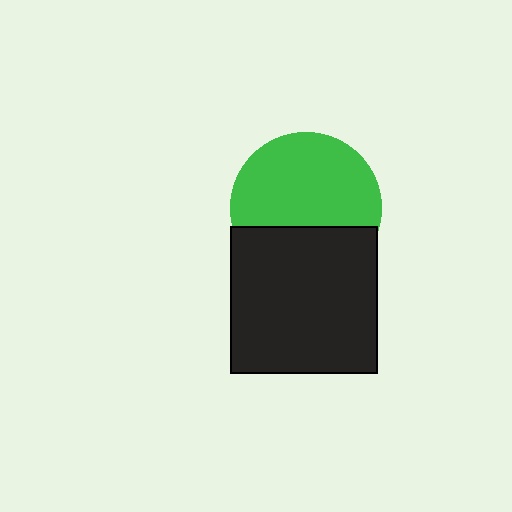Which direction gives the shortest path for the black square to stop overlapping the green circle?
Moving down gives the shortest separation.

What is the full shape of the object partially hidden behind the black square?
The partially hidden object is a green circle.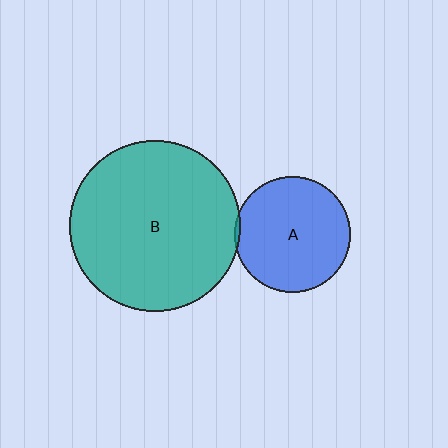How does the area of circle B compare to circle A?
Approximately 2.2 times.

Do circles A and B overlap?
Yes.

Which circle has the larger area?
Circle B (teal).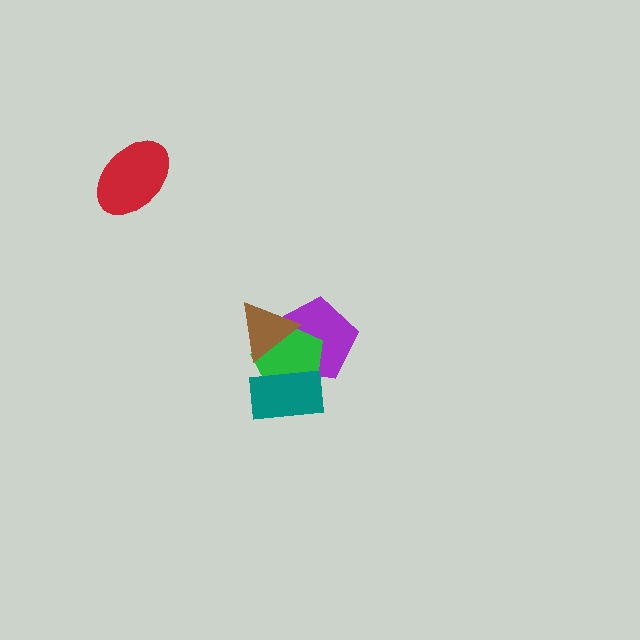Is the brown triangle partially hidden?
No, no other shape covers it.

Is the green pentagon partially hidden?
Yes, it is partially covered by another shape.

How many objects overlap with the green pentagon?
3 objects overlap with the green pentagon.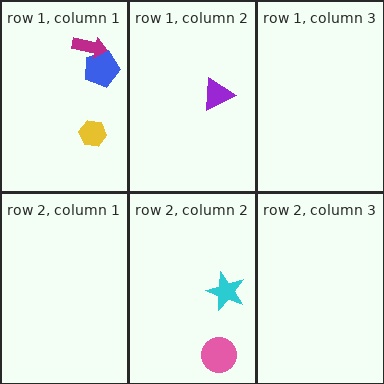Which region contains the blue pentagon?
The row 1, column 1 region.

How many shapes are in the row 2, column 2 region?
2.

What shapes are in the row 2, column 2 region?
The pink circle, the cyan star.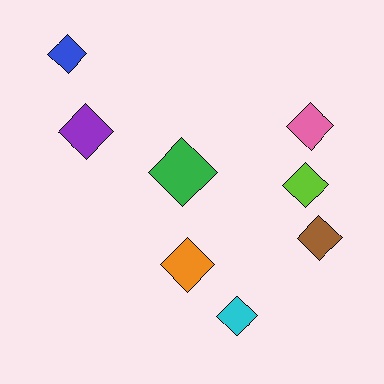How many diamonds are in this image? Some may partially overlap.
There are 8 diamonds.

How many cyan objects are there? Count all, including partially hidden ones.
There is 1 cyan object.